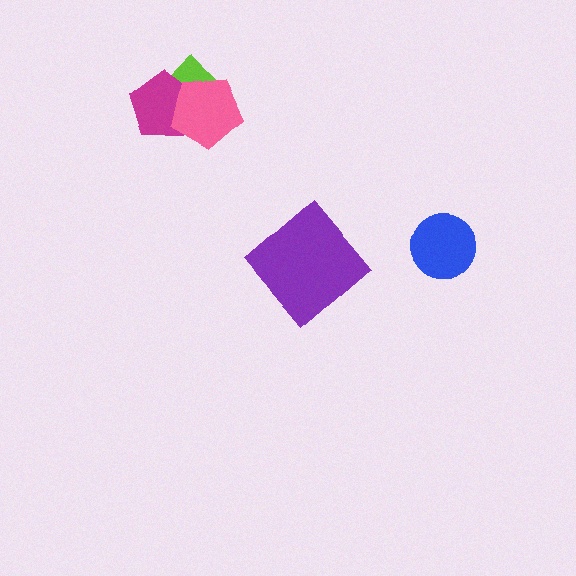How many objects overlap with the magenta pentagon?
2 objects overlap with the magenta pentagon.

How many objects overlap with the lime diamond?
2 objects overlap with the lime diamond.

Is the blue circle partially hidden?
No, no other shape covers it.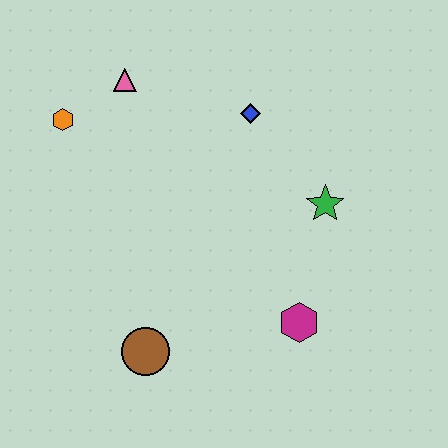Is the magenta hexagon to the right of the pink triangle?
Yes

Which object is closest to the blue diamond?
The green star is closest to the blue diamond.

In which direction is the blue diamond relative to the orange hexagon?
The blue diamond is to the right of the orange hexagon.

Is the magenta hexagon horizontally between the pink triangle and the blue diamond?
No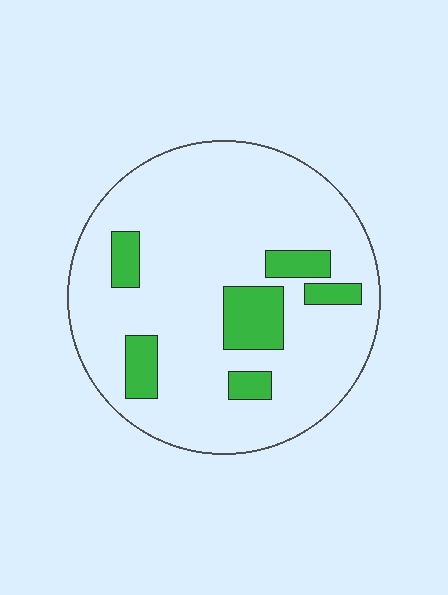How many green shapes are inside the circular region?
6.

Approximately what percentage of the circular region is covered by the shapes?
Approximately 15%.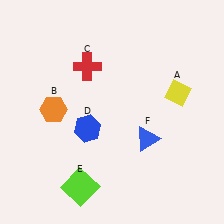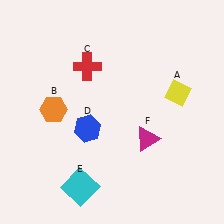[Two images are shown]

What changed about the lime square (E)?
In Image 1, E is lime. In Image 2, it changed to cyan.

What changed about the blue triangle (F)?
In Image 1, F is blue. In Image 2, it changed to magenta.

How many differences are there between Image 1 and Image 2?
There are 2 differences between the two images.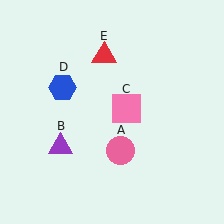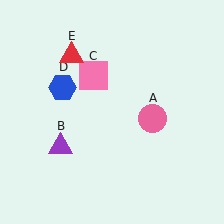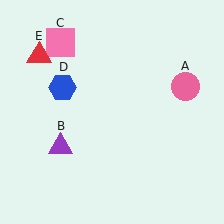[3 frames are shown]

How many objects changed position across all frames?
3 objects changed position: pink circle (object A), pink square (object C), red triangle (object E).